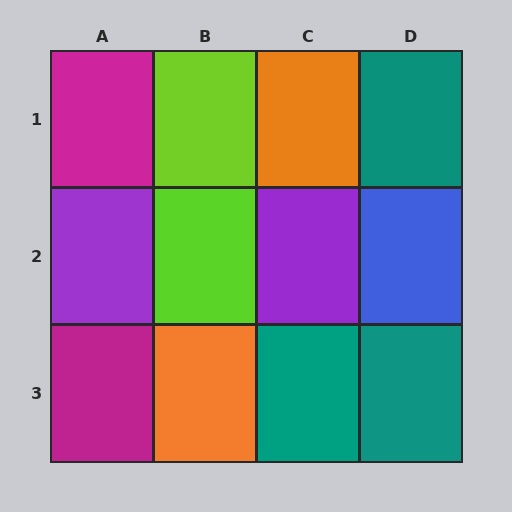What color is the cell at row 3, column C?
Teal.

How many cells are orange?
2 cells are orange.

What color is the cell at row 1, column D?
Teal.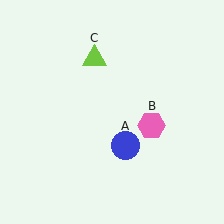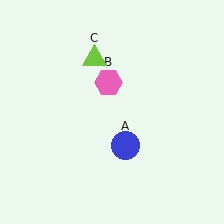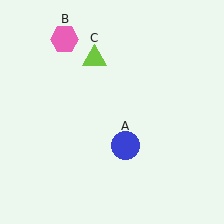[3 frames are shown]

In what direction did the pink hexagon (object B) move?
The pink hexagon (object B) moved up and to the left.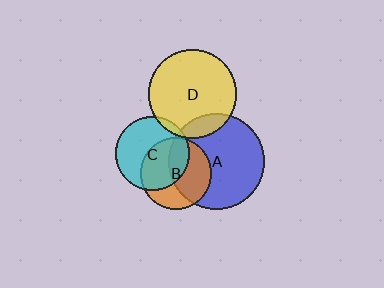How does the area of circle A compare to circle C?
Approximately 1.6 times.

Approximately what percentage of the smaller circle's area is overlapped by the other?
Approximately 15%.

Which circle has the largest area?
Circle A (blue).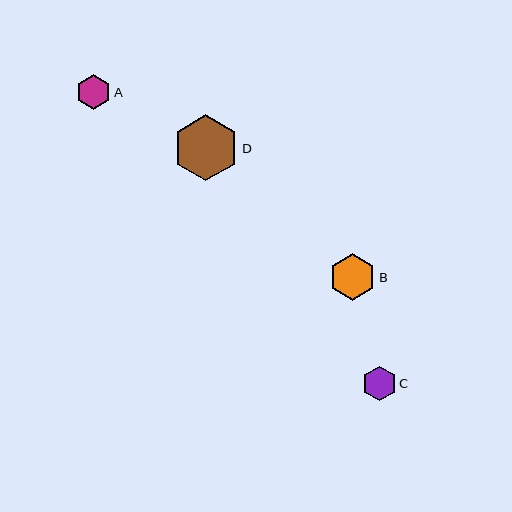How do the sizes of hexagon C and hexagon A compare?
Hexagon C and hexagon A are approximately the same size.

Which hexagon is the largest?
Hexagon D is the largest with a size of approximately 66 pixels.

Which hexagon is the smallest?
Hexagon A is the smallest with a size of approximately 34 pixels.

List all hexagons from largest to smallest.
From largest to smallest: D, B, C, A.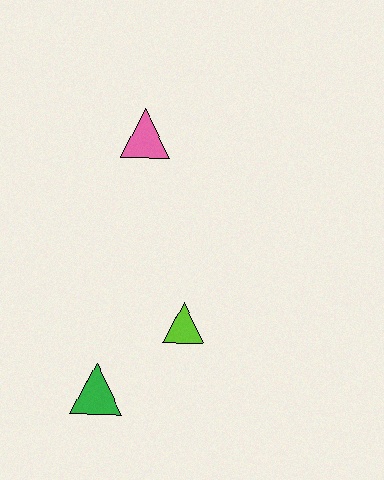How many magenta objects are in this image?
There are no magenta objects.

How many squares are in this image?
There are no squares.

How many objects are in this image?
There are 3 objects.